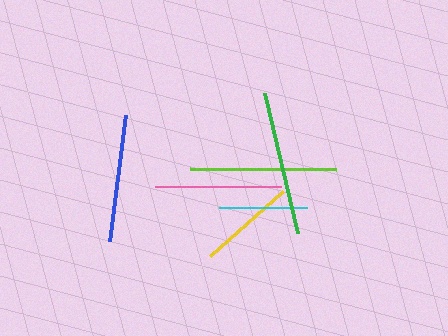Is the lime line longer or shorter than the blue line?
The lime line is longer than the blue line.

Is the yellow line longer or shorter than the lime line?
The lime line is longer than the yellow line.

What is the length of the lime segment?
The lime segment is approximately 146 pixels long.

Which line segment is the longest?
The lime line is the longest at approximately 146 pixels.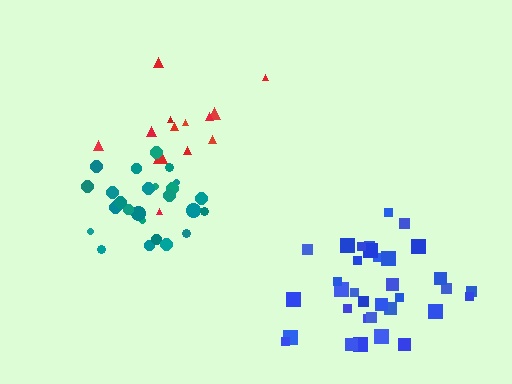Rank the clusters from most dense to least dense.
teal, blue, red.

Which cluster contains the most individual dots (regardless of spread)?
Blue (34).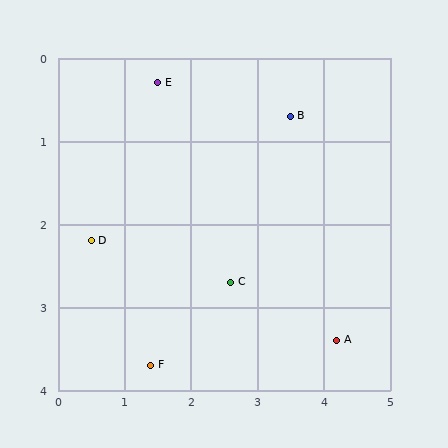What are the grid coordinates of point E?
Point E is at approximately (1.5, 0.3).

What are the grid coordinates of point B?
Point B is at approximately (3.5, 0.7).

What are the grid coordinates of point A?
Point A is at approximately (4.2, 3.4).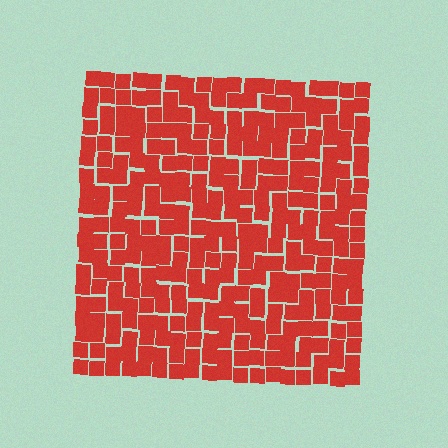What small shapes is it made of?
It is made of small squares.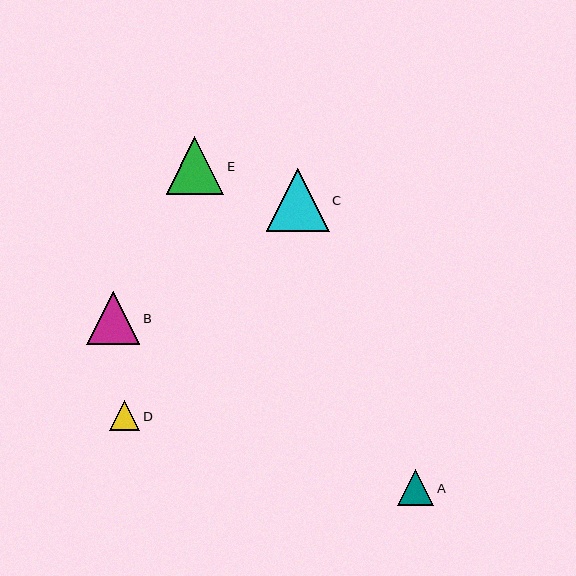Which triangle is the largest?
Triangle C is the largest with a size of approximately 62 pixels.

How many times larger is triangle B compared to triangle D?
Triangle B is approximately 1.8 times the size of triangle D.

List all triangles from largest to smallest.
From largest to smallest: C, E, B, A, D.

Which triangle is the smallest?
Triangle D is the smallest with a size of approximately 30 pixels.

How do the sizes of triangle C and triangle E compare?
Triangle C and triangle E are approximately the same size.